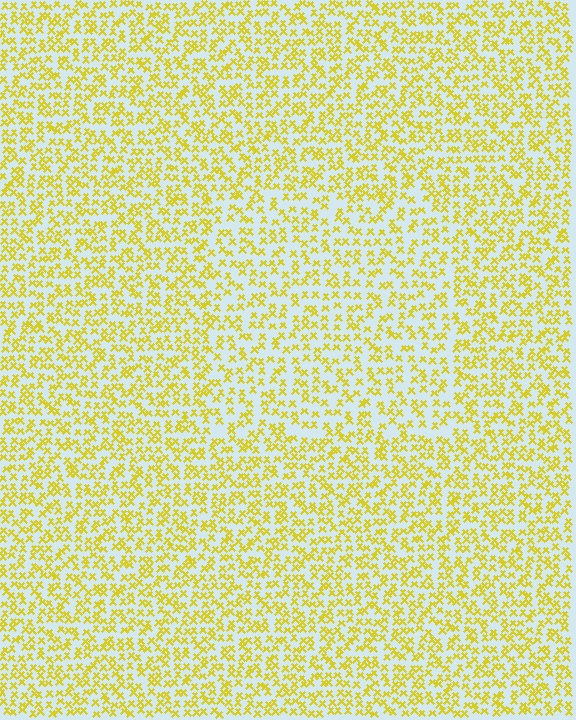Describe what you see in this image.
The image contains small yellow elements arranged at two different densities. A rectangle-shaped region is visible where the elements are less densely packed than the surrounding area.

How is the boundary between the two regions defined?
The boundary is defined by a change in element density (approximately 1.4x ratio). All elements are the same color, size, and shape.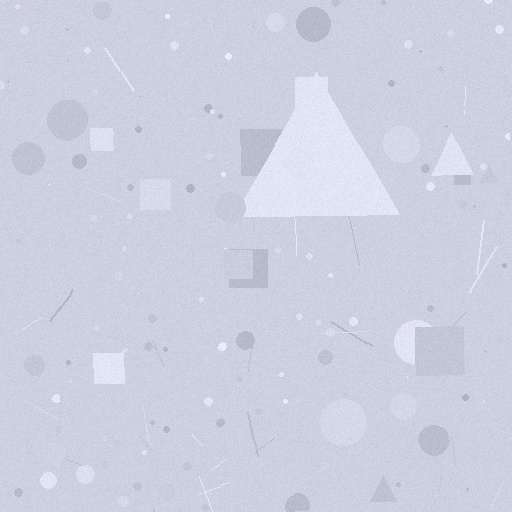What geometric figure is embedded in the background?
A triangle is embedded in the background.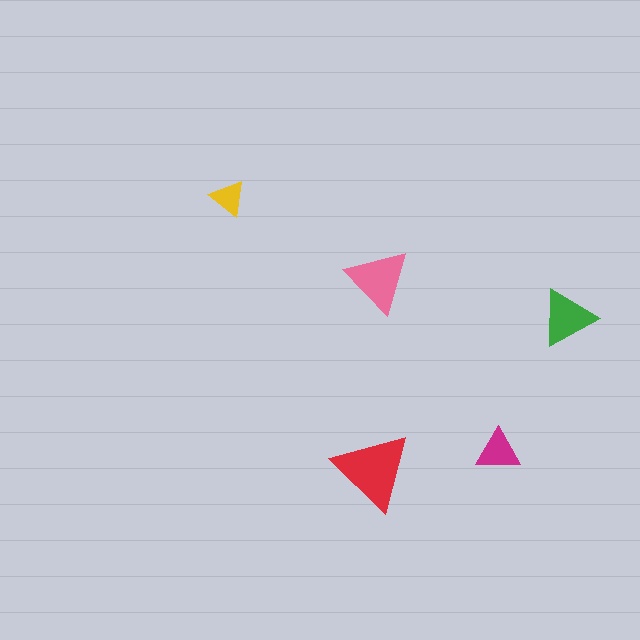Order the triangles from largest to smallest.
the red one, the pink one, the green one, the magenta one, the yellow one.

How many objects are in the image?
There are 5 objects in the image.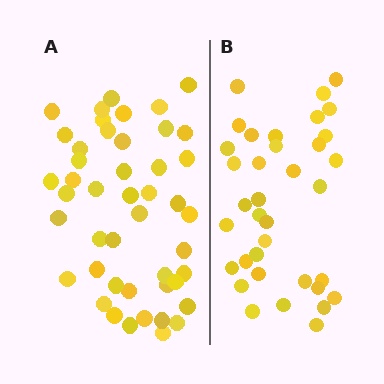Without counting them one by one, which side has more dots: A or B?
Region A (the left region) has more dots.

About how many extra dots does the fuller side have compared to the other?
Region A has roughly 10 or so more dots than region B.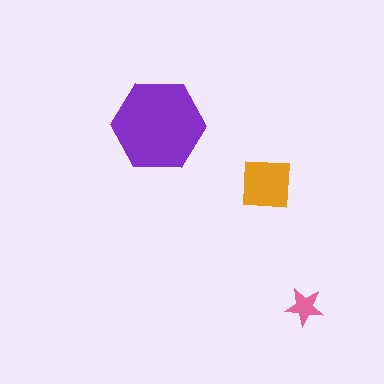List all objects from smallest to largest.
The pink star, the orange square, the purple hexagon.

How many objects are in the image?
There are 3 objects in the image.